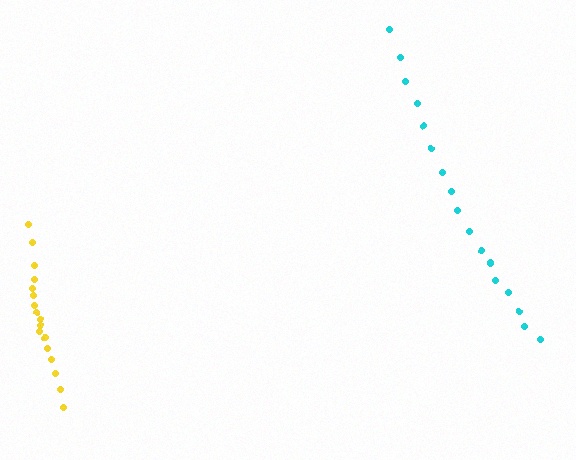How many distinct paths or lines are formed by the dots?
There are 2 distinct paths.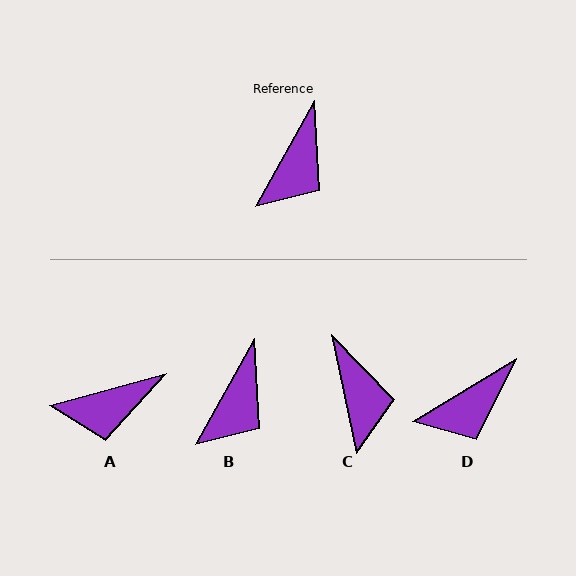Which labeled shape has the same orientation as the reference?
B.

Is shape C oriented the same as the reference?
No, it is off by about 41 degrees.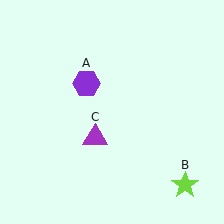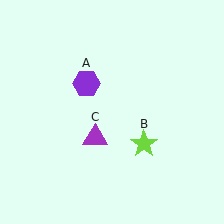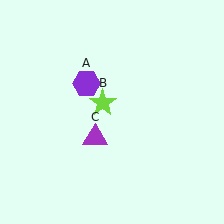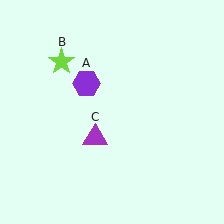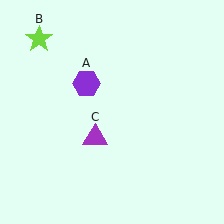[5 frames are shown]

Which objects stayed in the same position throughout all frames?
Purple hexagon (object A) and purple triangle (object C) remained stationary.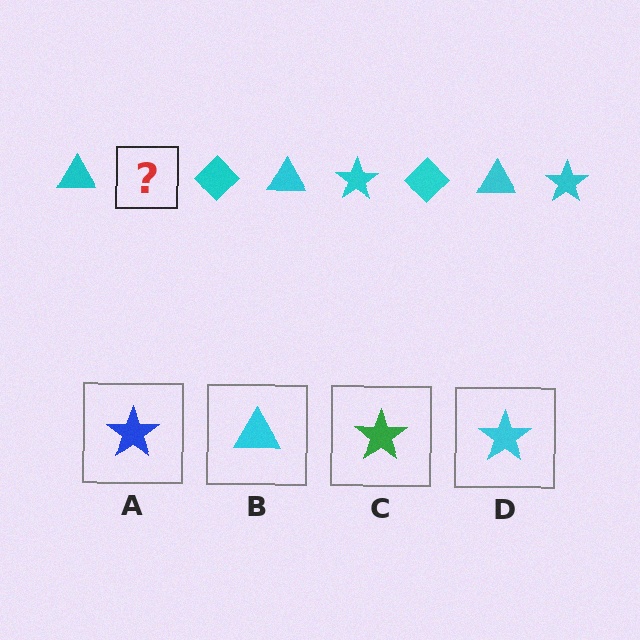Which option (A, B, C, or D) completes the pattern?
D.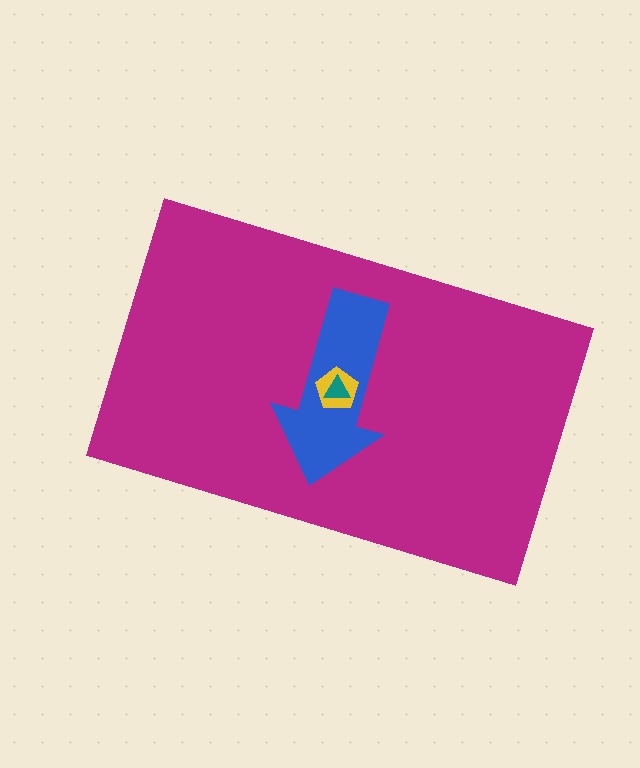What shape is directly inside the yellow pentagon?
The teal triangle.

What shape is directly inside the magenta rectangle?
The blue arrow.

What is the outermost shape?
The magenta rectangle.